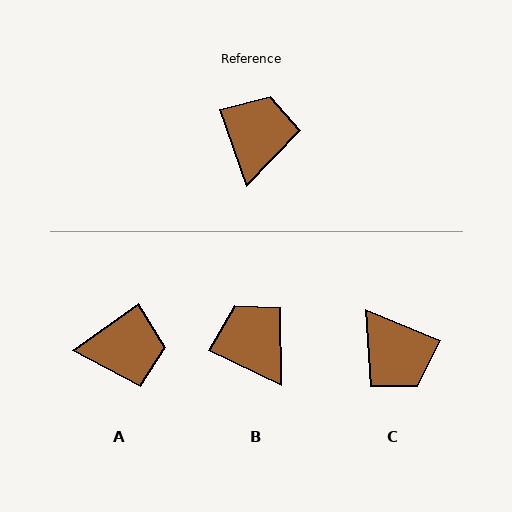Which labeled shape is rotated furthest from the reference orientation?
C, about 132 degrees away.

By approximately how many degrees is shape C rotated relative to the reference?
Approximately 132 degrees clockwise.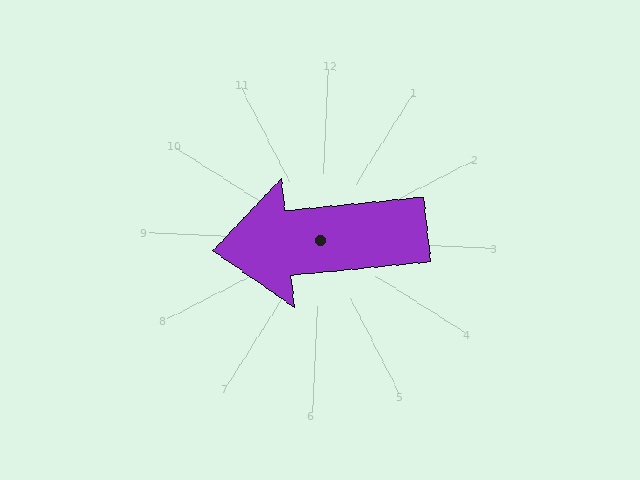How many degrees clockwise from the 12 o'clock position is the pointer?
Approximately 262 degrees.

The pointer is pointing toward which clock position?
Roughly 9 o'clock.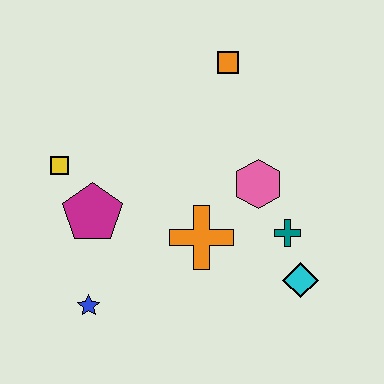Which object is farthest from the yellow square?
The cyan diamond is farthest from the yellow square.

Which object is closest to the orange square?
The pink hexagon is closest to the orange square.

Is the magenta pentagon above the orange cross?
Yes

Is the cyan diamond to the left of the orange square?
No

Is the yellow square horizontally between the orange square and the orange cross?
No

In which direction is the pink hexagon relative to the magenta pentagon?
The pink hexagon is to the right of the magenta pentagon.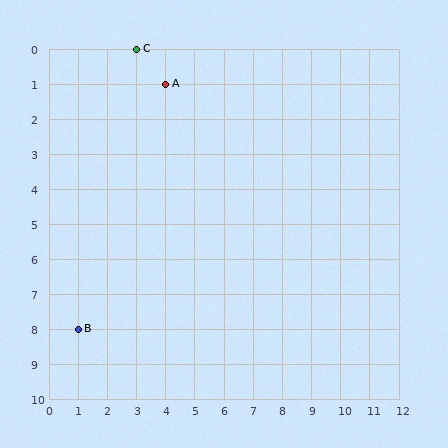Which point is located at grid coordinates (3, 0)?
Point C is at (3, 0).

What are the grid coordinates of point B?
Point B is at grid coordinates (1, 8).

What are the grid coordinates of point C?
Point C is at grid coordinates (3, 0).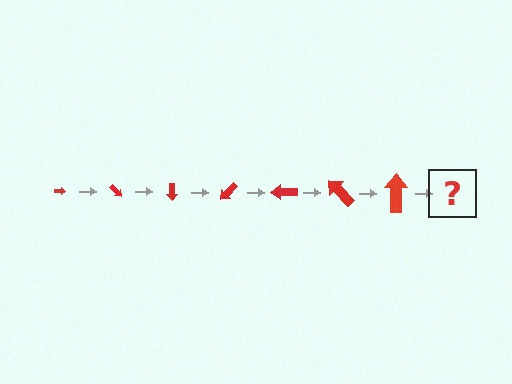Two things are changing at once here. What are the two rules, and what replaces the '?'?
The two rules are that the arrow grows larger each step and it rotates 45 degrees each step. The '?' should be an arrow, larger than the previous one and rotated 315 degrees from the start.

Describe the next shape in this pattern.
It should be an arrow, larger than the previous one and rotated 315 degrees from the start.